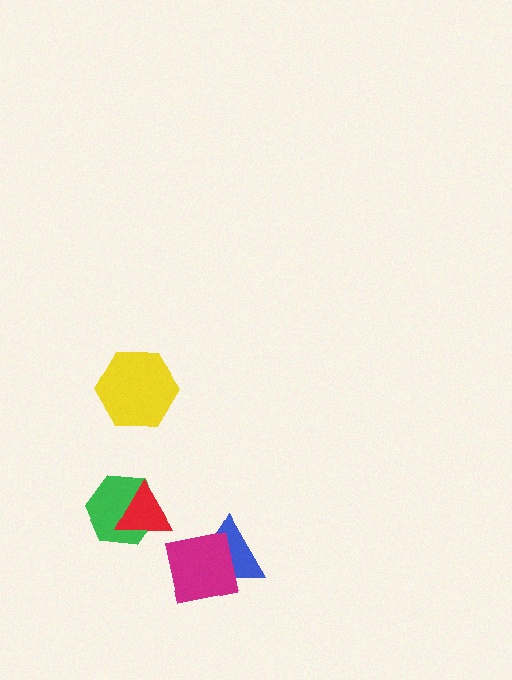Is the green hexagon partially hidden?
Yes, it is partially covered by another shape.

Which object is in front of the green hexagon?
The red triangle is in front of the green hexagon.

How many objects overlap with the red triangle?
1 object overlaps with the red triangle.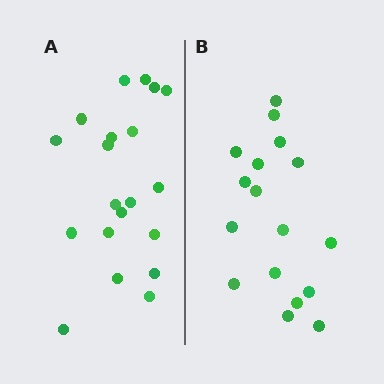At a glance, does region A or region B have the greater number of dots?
Region A (the left region) has more dots.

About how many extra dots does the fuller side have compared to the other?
Region A has just a few more — roughly 2 or 3 more dots than region B.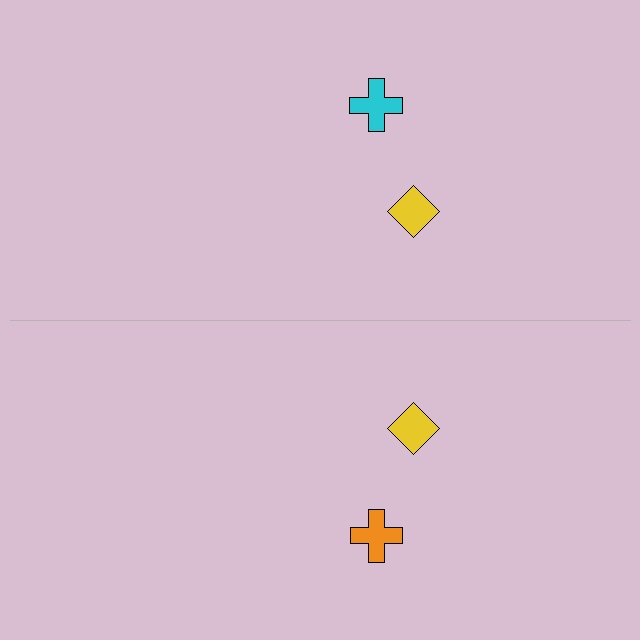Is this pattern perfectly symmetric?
No, the pattern is not perfectly symmetric. The orange cross on the bottom side breaks the symmetry — its mirror counterpart is cyan.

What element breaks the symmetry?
The orange cross on the bottom side breaks the symmetry — its mirror counterpart is cyan.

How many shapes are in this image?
There are 4 shapes in this image.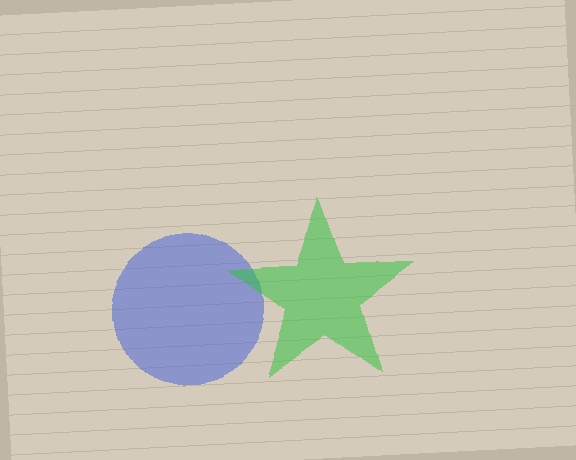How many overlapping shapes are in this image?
There are 2 overlapping shapes in the image.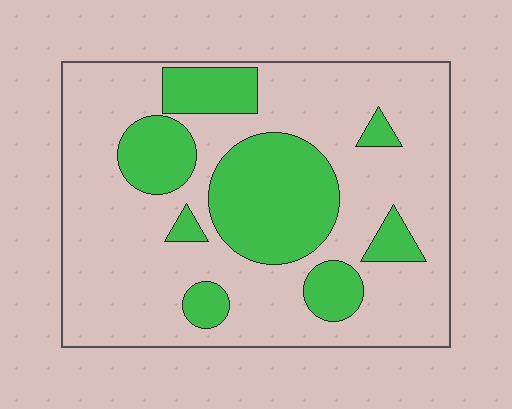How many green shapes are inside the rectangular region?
8.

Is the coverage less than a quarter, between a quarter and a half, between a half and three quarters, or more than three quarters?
Between a quarter and a half.